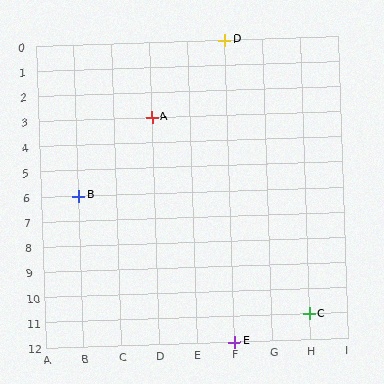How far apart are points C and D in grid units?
Points C and D are 2 columns and 11 rows apart (about 11.2 grid units diagonally).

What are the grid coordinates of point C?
Point C is at grid coordinates (H, 11).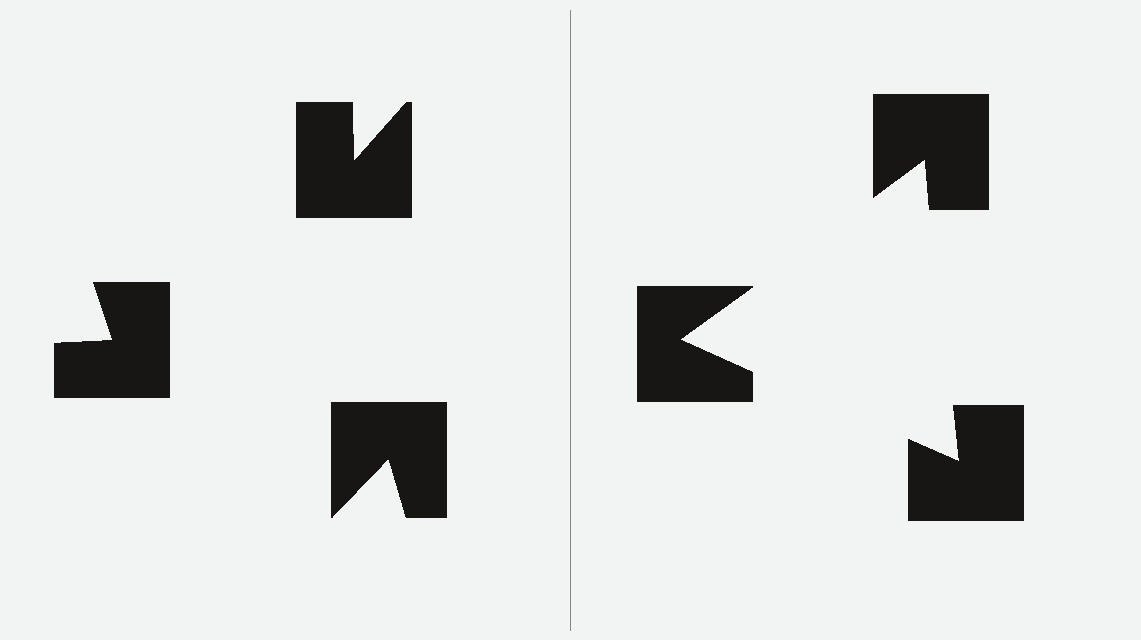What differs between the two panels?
The notched squares are positioned identically on both sides; only the wedge orientations differ. On the right they align to a triangle; on the left they are misaligned.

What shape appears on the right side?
An illusory triangle.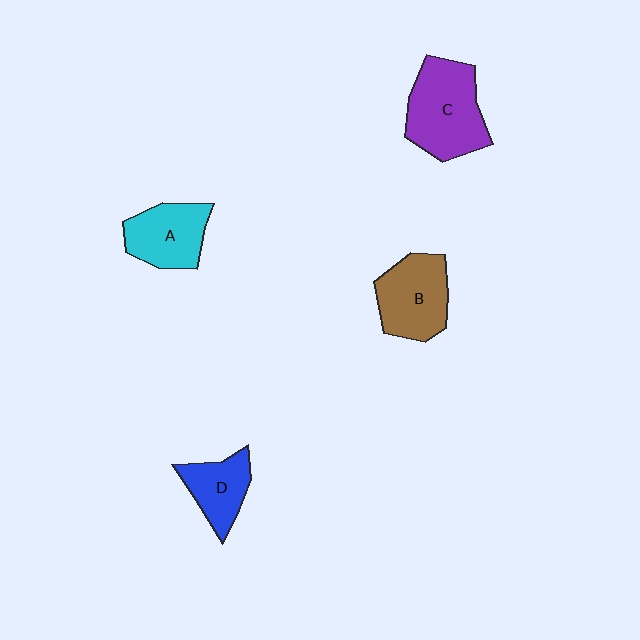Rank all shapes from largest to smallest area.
From largest to smallest: C (purple), B (brown), A (cyan), D (blue).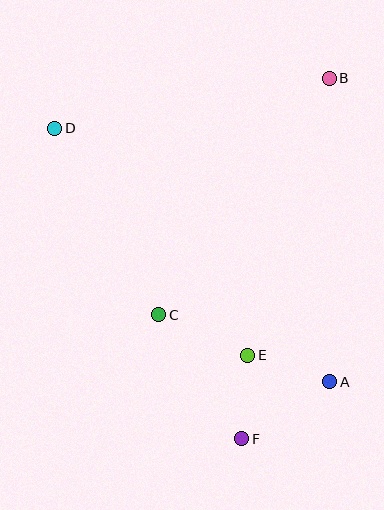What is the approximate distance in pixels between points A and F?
The distance between A and F is approximately 105 pixels.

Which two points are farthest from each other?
Points A and D are farthest from each other.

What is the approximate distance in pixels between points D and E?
The distance between D and E is approximately 298 pixels.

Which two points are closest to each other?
Points E and F are closest to each other.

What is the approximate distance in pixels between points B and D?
The distance between B and D is approximately 279 pixels.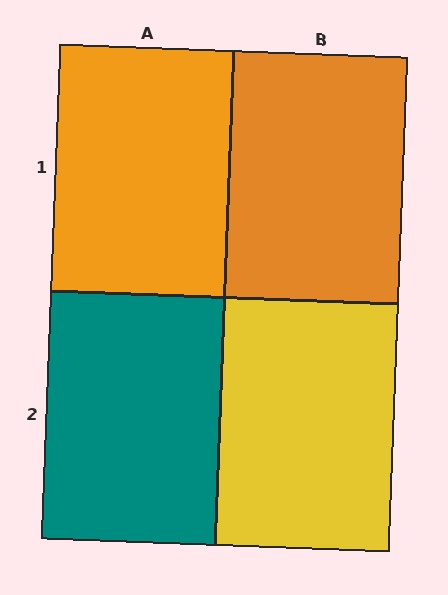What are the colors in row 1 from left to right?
Orange, orange.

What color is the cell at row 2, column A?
Teal.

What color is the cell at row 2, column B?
Yellow.